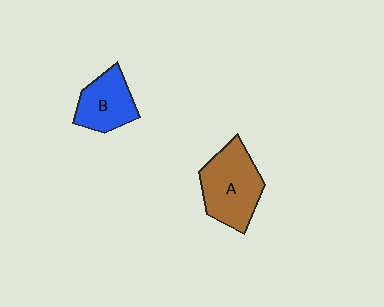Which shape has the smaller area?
Shape B (blue).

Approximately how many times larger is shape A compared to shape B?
Approximately 1.4 times.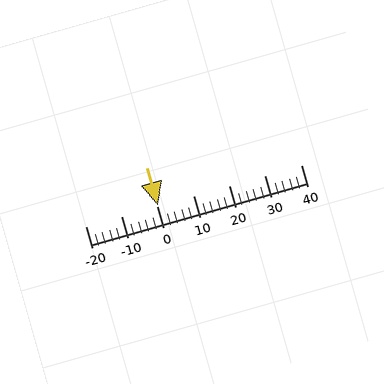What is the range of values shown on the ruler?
The ruler shows values from -20 to 40.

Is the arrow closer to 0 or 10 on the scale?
The arrow is closer to 0.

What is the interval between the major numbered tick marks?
The major tick marks are spaced 10 units apart.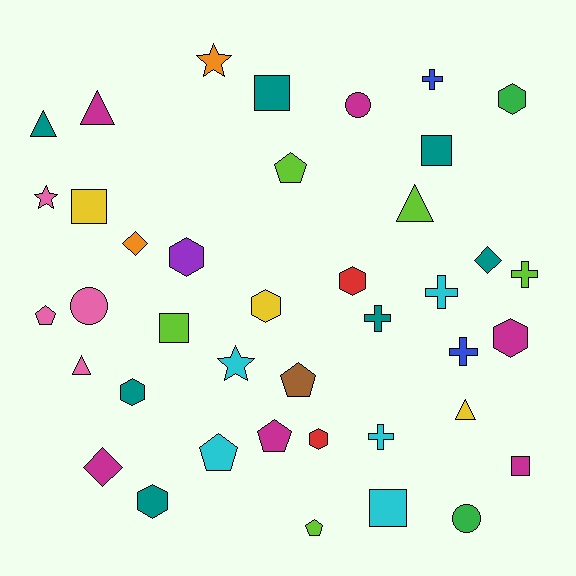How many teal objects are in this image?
There are 7 teal objects.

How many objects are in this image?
There are 40 objects.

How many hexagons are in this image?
There are 8 hexagons.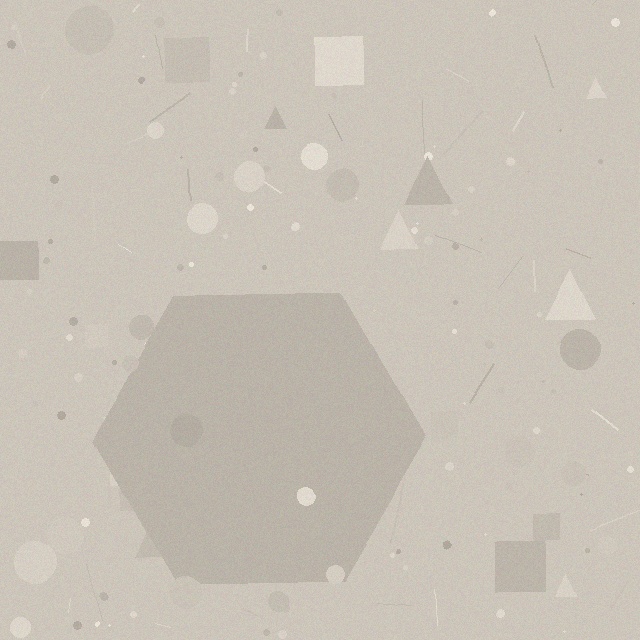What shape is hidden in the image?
A hexagon is hidden in the image.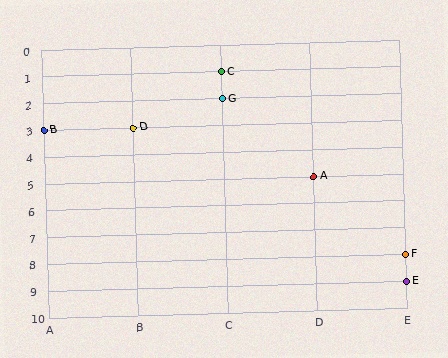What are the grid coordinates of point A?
Point A is at grid coordinates (D, 5).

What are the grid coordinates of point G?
Point G is at grid coordinates (C, 2).